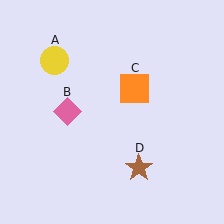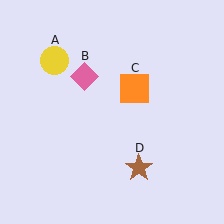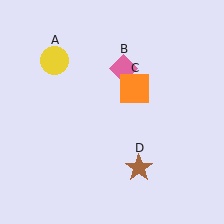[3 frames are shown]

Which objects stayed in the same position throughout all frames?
Yellow circle (object A) and orange square (object C) and brown star (object D) remained stationary.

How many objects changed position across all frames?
1 object changed position: pink diamond (object B).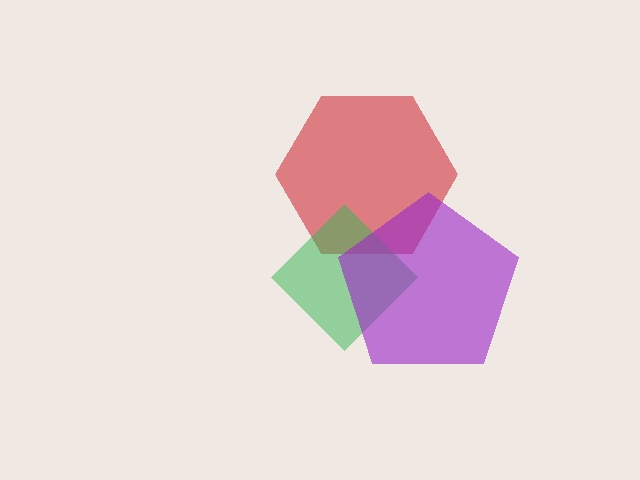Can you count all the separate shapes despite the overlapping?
Yes, there are 3 separate shapes.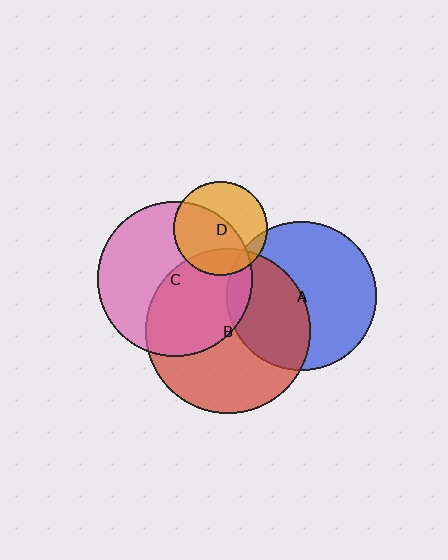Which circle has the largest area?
Circle B (red).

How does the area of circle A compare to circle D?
Approximately 2.5 times.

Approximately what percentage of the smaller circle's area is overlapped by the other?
Approximately 55%.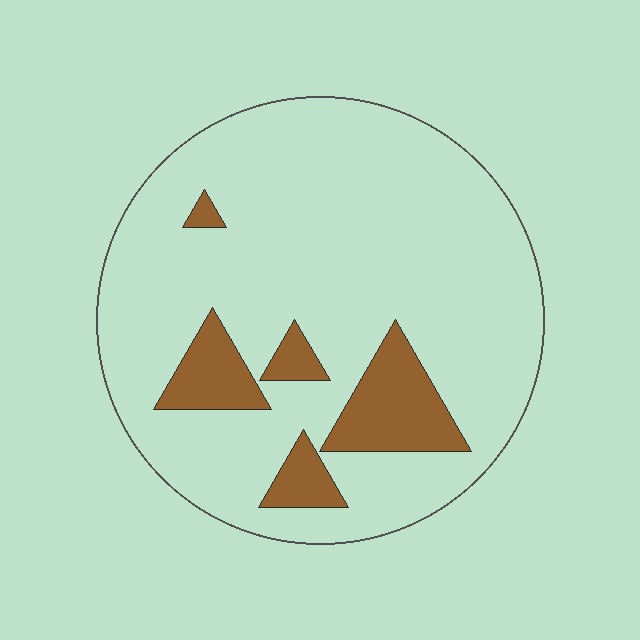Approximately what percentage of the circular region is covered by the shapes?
Approximately 15%.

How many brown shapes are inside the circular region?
5.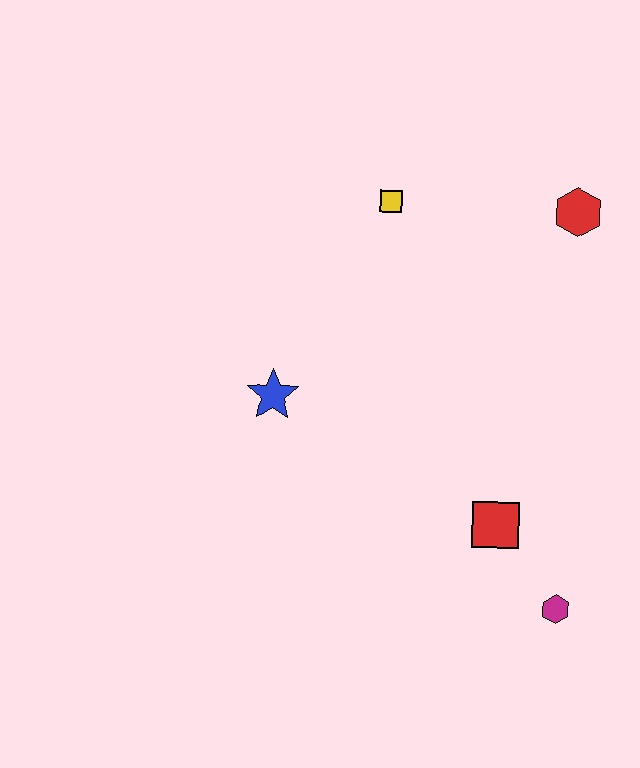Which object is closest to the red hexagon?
The yellow square is closest to the red hexagon.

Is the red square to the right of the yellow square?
Yes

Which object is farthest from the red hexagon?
The magenta hexagon is farthest from the red hexagon.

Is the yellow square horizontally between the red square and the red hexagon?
No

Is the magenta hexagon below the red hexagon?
Yes